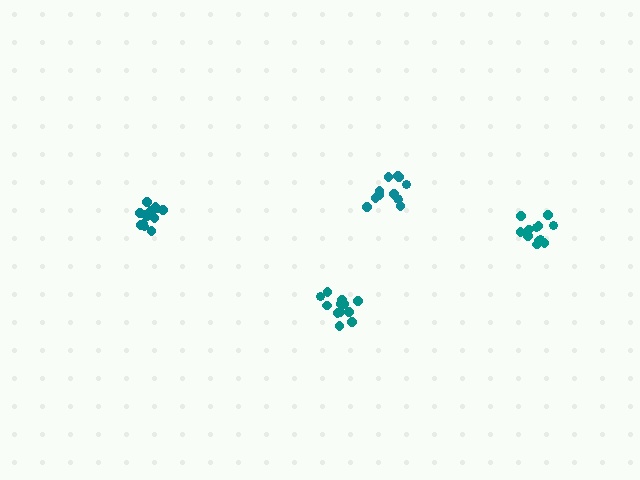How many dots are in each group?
Group 1: 12 dots, Group 2: 12 dots, Group 3: 14 dots, Group 4: 12 dots (50 total).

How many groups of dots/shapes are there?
There are 4 groups.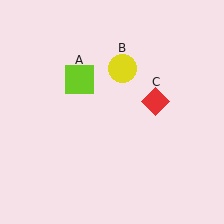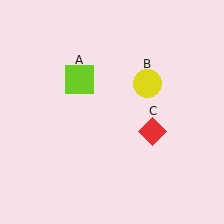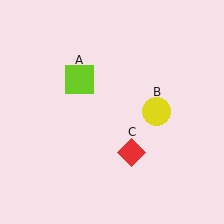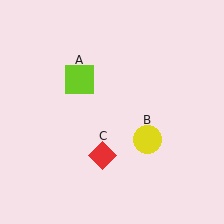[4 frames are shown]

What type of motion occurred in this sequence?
The yellow circle (object B), red diamond (object C) rotated clockwise around the center of the scene.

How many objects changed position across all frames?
2 objects changed position: yellow circle (object B), red diamond (object C).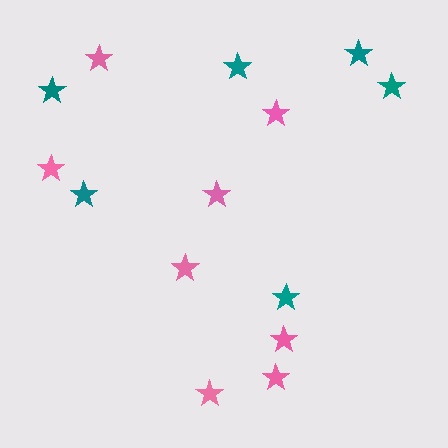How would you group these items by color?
There are 2 groups: one group of teal stars (6) and one group of pink stars (8).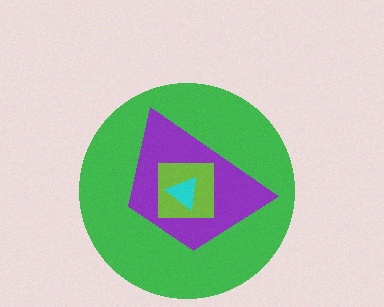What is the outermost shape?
The green circle.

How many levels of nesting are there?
4.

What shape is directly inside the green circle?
The purple trapezoid.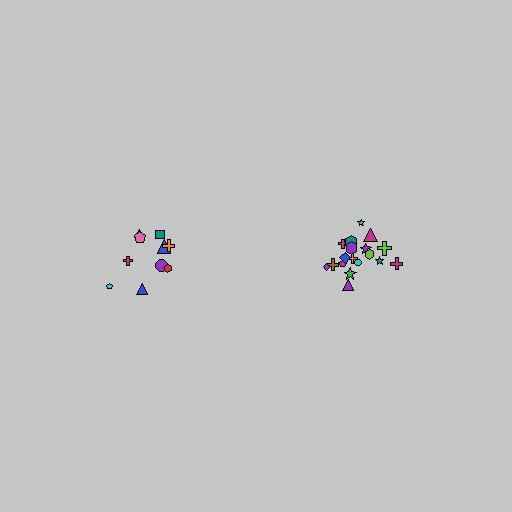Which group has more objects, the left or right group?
The right group.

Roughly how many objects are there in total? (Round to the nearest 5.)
Roughly 30 objects in total.